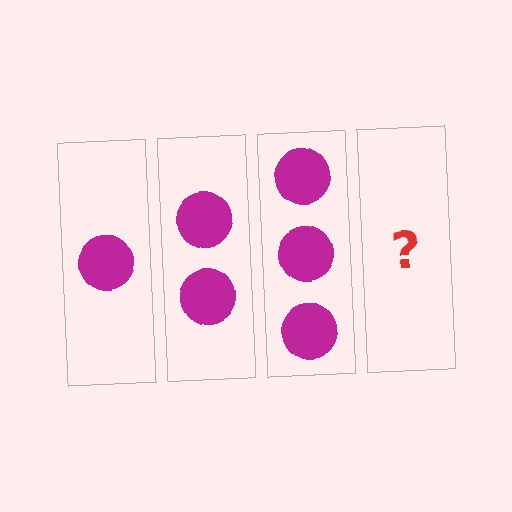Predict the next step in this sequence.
The next step is 4 circles.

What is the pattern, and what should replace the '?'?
The pattern is that each step adds one more circle. The '?' should be 4 circles.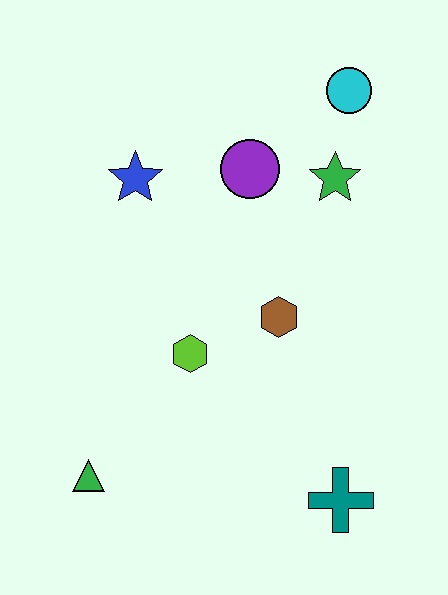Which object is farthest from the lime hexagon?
The cyan circle is farthest from the lime hexagon.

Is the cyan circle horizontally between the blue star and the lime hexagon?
No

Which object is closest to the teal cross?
The brown hexagon is closest to the teal cross.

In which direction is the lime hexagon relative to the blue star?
The lime hexagon is below the blue star.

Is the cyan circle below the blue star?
No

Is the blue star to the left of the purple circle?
Yes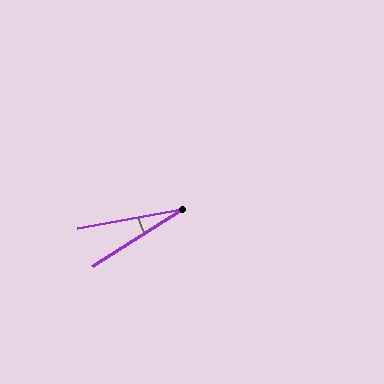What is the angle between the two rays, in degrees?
Approximately 22 degrees.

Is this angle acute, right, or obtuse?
It is acute.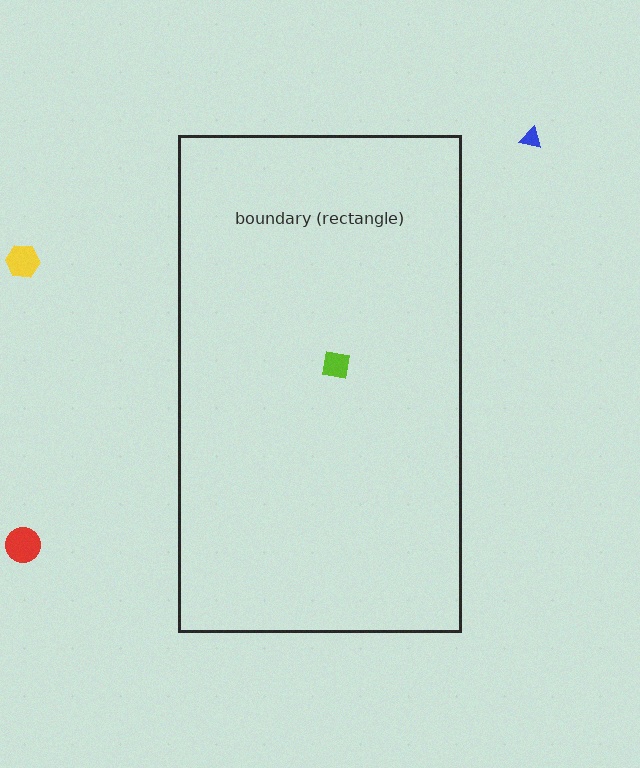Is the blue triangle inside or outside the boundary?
Outside.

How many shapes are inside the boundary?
1 inside, 3 outside.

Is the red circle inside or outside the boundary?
Outside.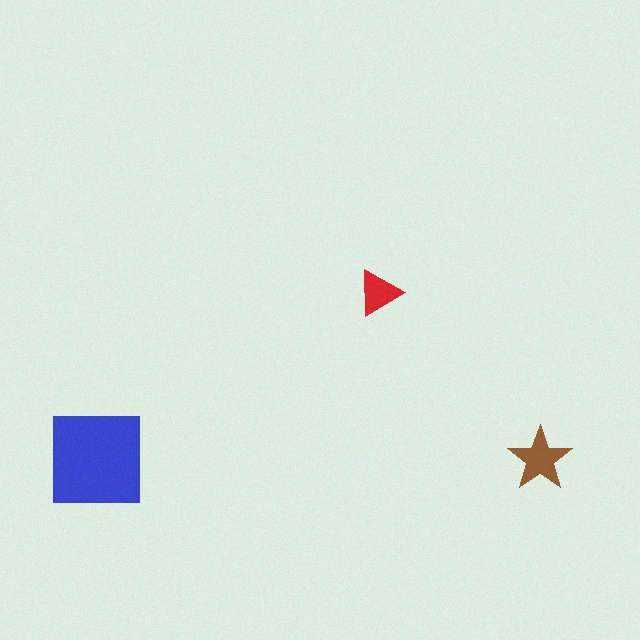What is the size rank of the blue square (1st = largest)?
1st.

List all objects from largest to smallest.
The blue square, the brown star, the red triangle.